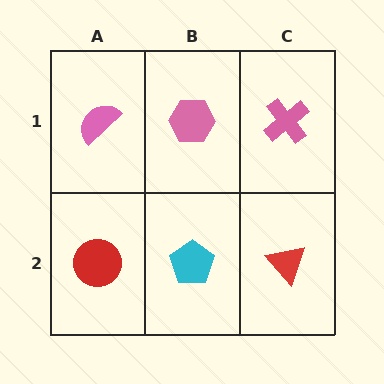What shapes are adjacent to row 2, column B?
A pink hexagon (row 1, column B), a red circle (row 2, column A), a red triangle (row 2, column C).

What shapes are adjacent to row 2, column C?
A pink cross (row 1, column C), a cyan pentagon (row 2, column B).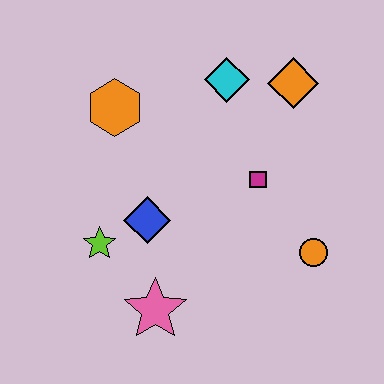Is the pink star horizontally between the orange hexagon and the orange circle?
Yes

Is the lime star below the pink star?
No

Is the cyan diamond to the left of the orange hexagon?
No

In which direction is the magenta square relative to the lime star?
The magenta square is to the right of the lime star.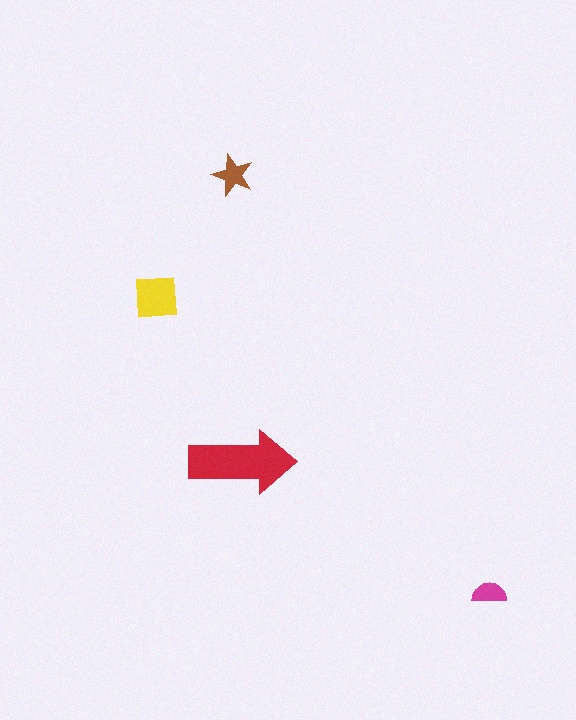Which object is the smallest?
The magenta semicircle.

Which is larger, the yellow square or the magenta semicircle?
The yellow square.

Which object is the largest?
The red arrow.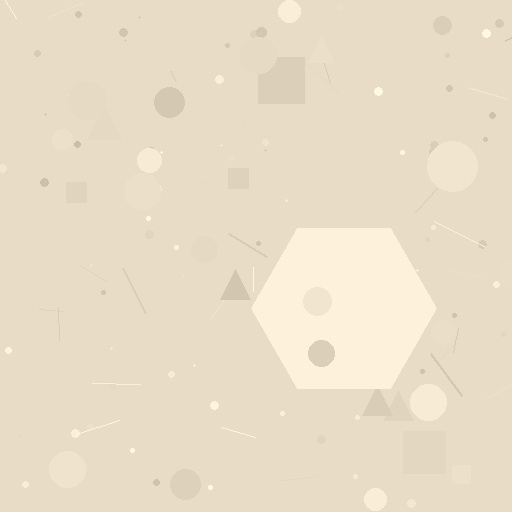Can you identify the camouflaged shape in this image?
The camouflaged shape is a hexagon.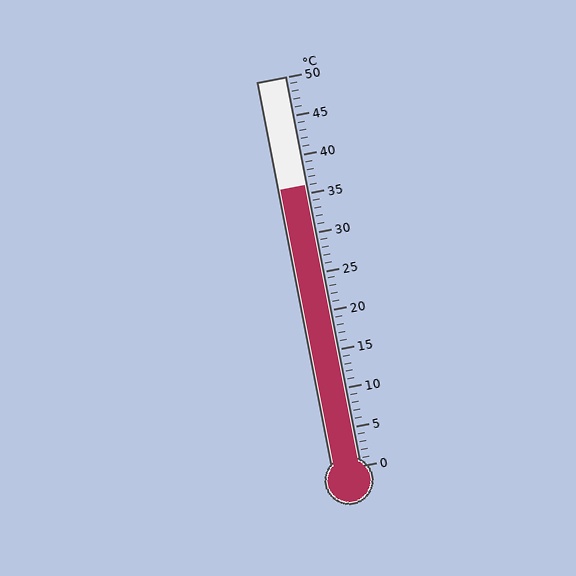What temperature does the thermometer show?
The thermometer shows approximately 36°C.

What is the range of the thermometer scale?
The thermometer scale ranges from 0°C to 50°C.